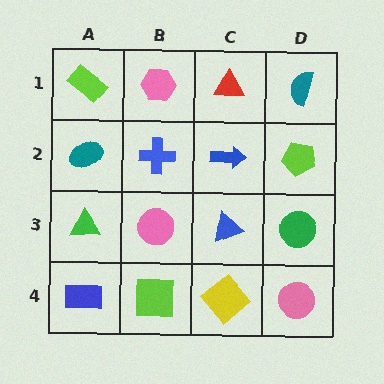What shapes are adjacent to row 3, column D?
A lime pentagon (row 2, column D), a pink circle (row 4, column D), a blue triangle (row 3, column C).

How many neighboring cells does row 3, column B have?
4.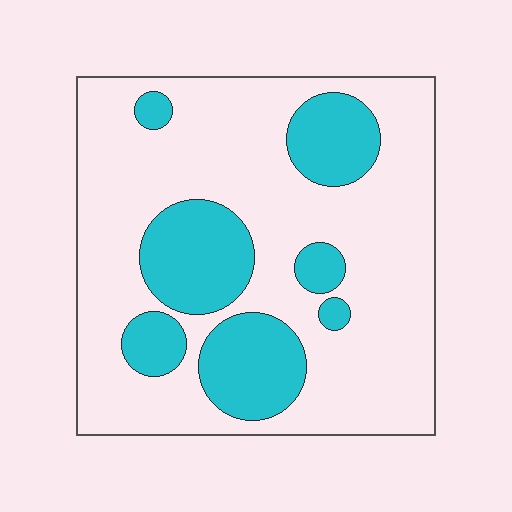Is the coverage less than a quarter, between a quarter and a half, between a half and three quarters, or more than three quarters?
Between a quarter and a half.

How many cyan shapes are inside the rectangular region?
7.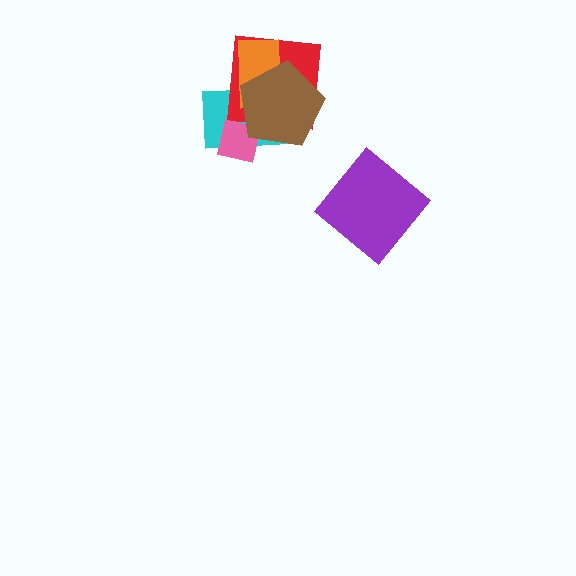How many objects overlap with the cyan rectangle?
4 objects overlap with the cyan rectangle.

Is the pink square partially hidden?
Yes, it is partially covered by another shape.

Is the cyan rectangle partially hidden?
Yes, it is partially covered by another shape.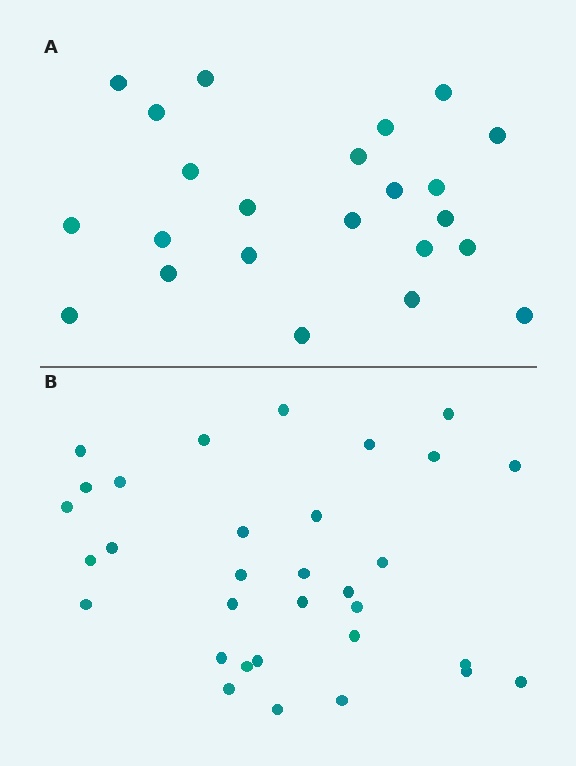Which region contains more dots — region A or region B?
Region B (the bottom region) has more dots.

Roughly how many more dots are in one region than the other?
Region B has roughly 8 or so more dots than region A.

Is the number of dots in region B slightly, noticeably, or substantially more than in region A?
Region B has noticeably more, but not dramatically so. The ratio is roughly 1.4 to 1.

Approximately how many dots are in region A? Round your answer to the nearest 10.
About 20 dots. (The exact count is 23, which rounds to 20.)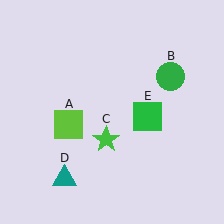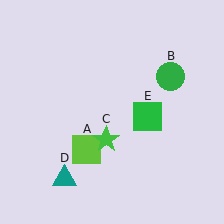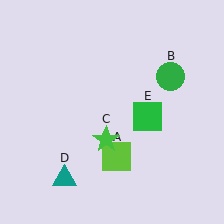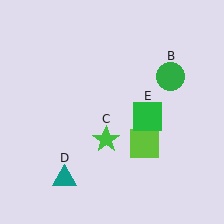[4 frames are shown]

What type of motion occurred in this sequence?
The lime square (object A) rotated counterclockwise around the center of the scene.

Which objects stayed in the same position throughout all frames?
Green circle (object B) and green star (object C) and teal triangle (object D) and green square (object E) remained stationary.